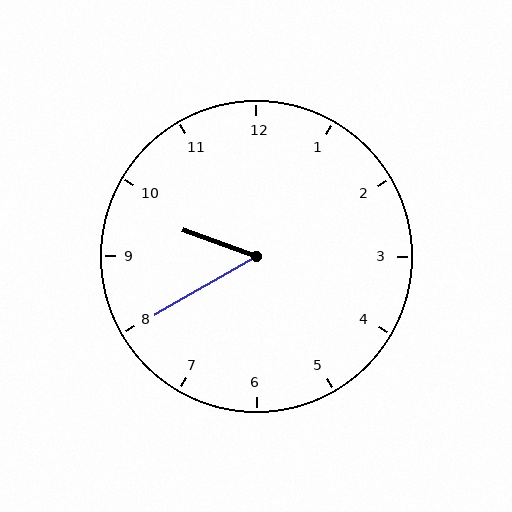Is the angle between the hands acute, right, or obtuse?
It is acute.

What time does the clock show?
9:40.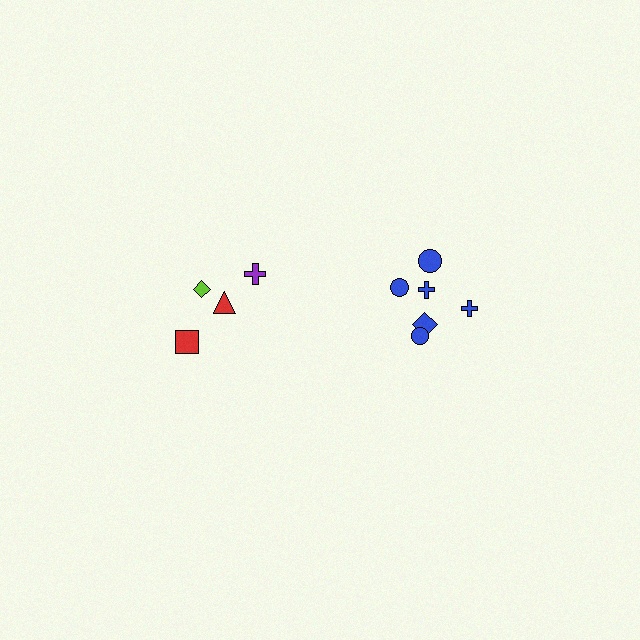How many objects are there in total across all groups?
There are 10 objects.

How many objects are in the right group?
There are 6 objects.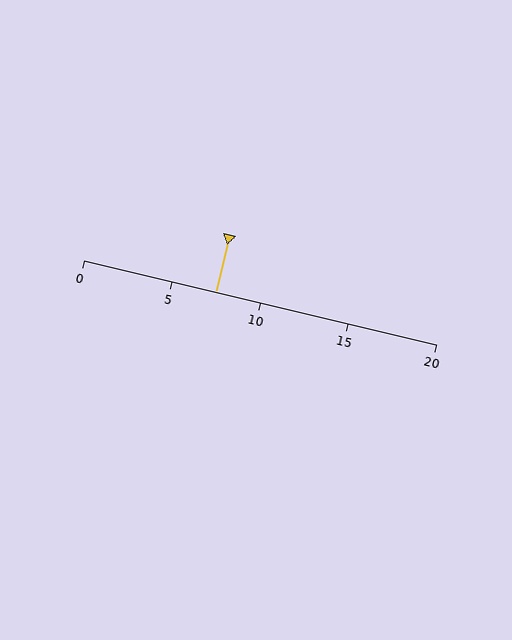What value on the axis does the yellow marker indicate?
The marker indicates approximately 7.5.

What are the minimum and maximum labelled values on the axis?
The axis runs from 0 to 20.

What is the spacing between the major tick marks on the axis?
The major ticks are spaced 5 apart.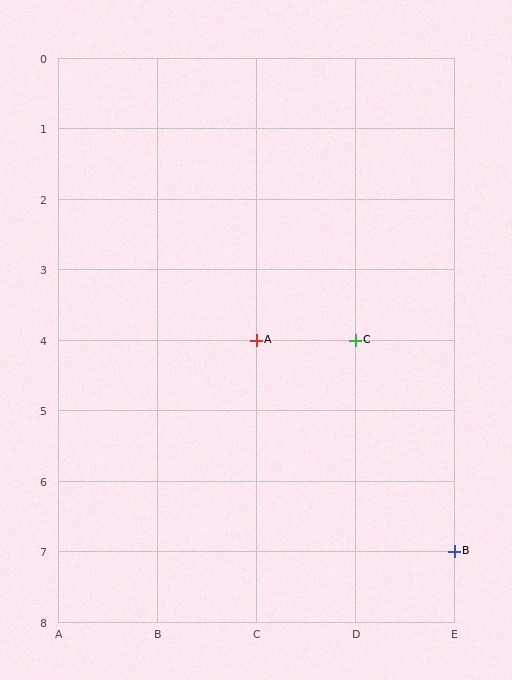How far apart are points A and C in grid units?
Points A and C are 1 column apart.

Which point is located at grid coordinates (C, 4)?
Point A is at (C, 4).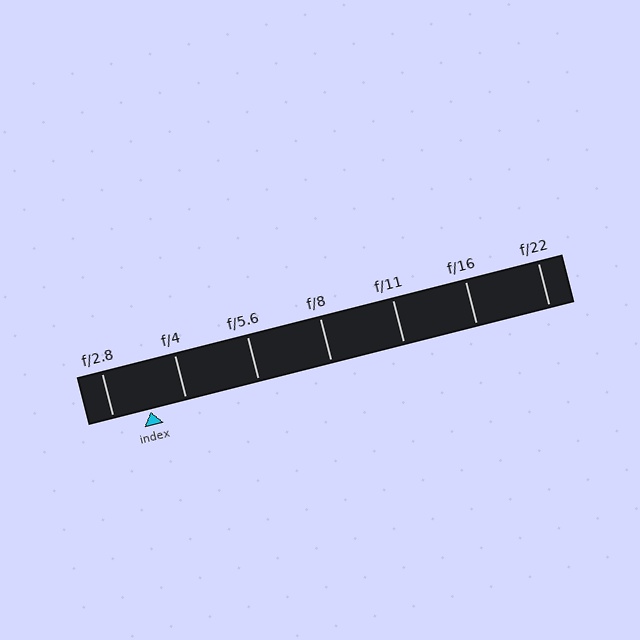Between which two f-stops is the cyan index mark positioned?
The index mark is between f/2.8 and f/4.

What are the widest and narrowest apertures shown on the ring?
The widest aperture shown is f/2.8 and the narrowest is f/22.